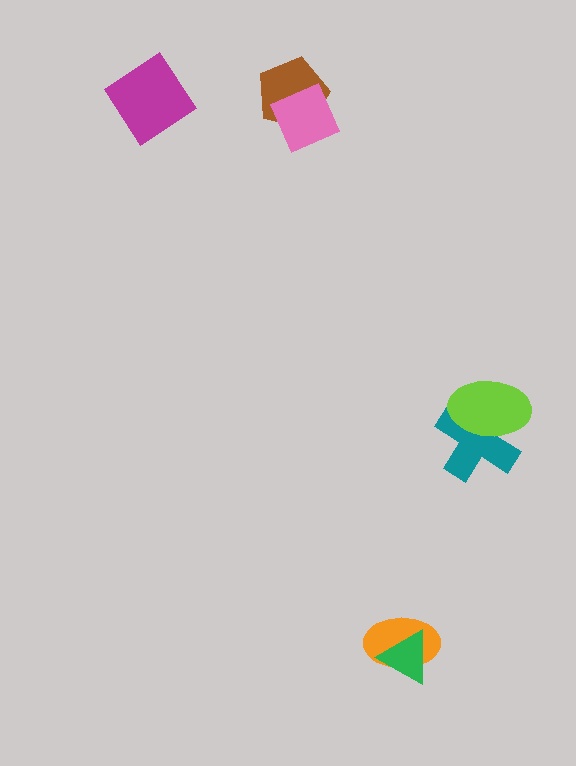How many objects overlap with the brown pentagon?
1 object overlaps with the brown pentagon.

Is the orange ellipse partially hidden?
Yes, it is partially covered by another shape.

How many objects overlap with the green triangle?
1 object overlaps with the green triangle.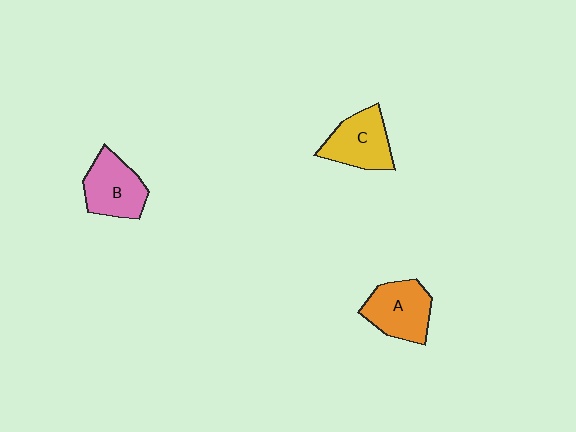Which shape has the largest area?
Shape A (orange).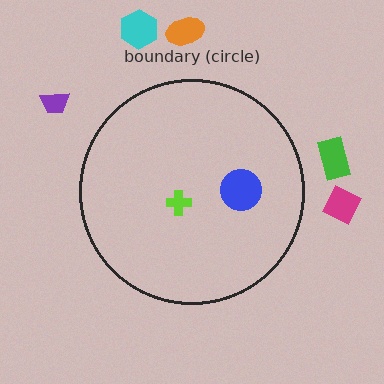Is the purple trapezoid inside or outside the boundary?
Outside.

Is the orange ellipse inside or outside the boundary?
Outside.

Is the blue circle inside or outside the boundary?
Inside.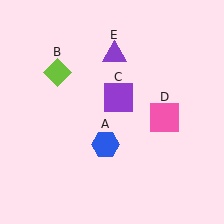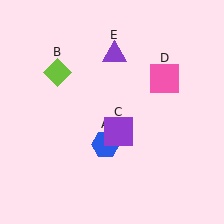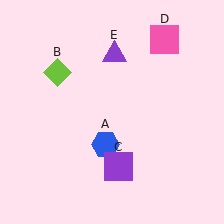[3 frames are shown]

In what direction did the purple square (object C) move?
The purple square (object C) moved down.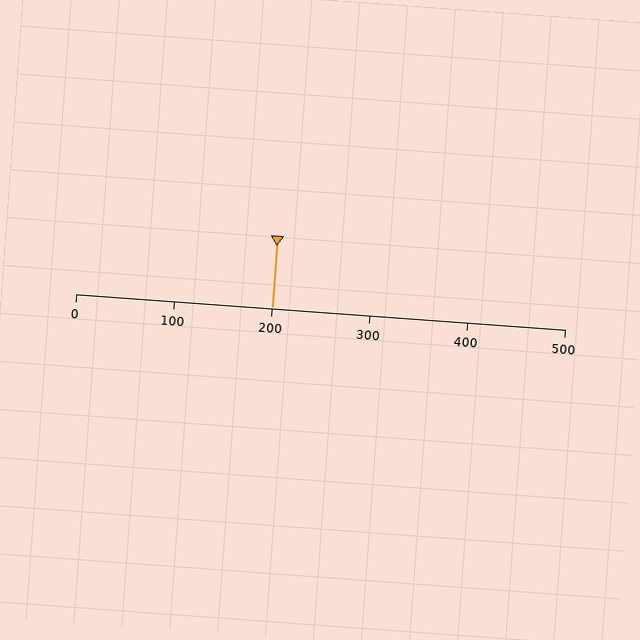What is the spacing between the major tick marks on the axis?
The major ticks are spaced 100 apart.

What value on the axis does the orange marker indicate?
The marker indicates approximately 200.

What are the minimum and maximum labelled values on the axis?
The axis runs from 0 to 500.